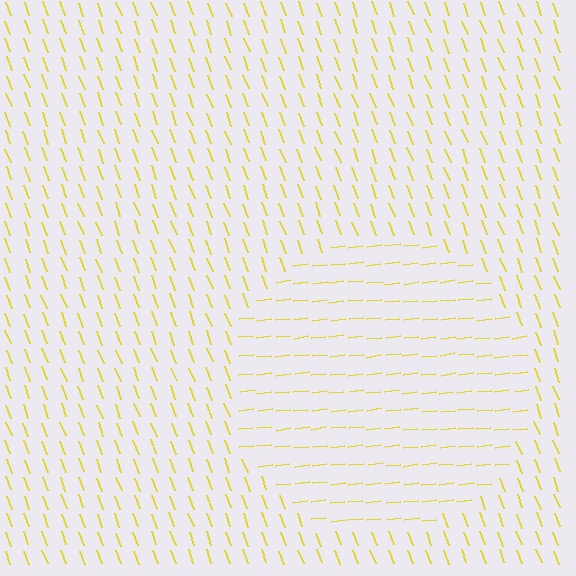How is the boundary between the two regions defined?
The boundary is defined purely by a change in line orientation (approximately 76 degrees difference). All lines are the same color and thickness.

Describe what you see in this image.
The image is filled with small yellow line segments. A circle region in the image has lines oriented differently from the surrounding lines, creating a visible texture boundary.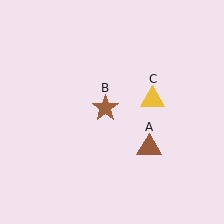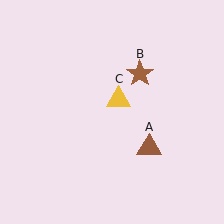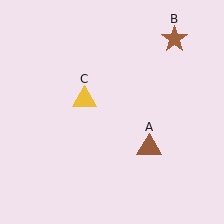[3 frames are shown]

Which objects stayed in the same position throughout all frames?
Brown triangle (object A) remained stationary.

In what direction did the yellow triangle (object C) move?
The yellow triangle (object C) moved left.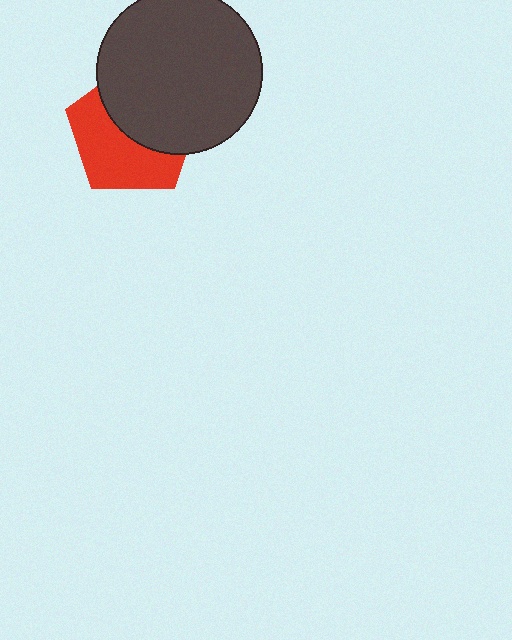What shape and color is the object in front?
The object in front is a dark gray circle.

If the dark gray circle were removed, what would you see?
You would see the complete red pentagon.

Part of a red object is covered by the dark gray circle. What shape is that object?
It is a pentagon.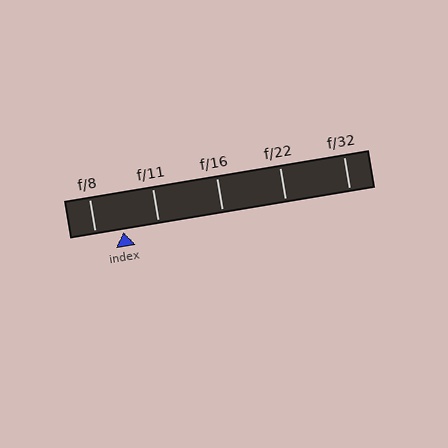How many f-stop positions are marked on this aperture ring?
There are 5 f-stop positions marked.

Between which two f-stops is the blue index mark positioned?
The index mark is between f/8 and f/11.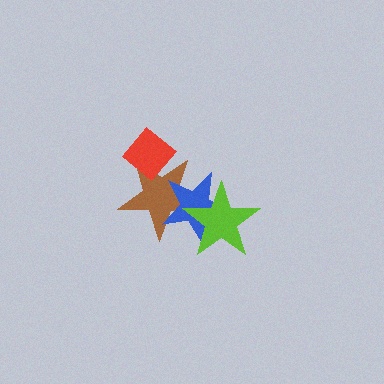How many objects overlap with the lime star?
2 objects overlap with the lime star.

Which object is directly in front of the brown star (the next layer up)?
The blue star is directly in front of the brown star.